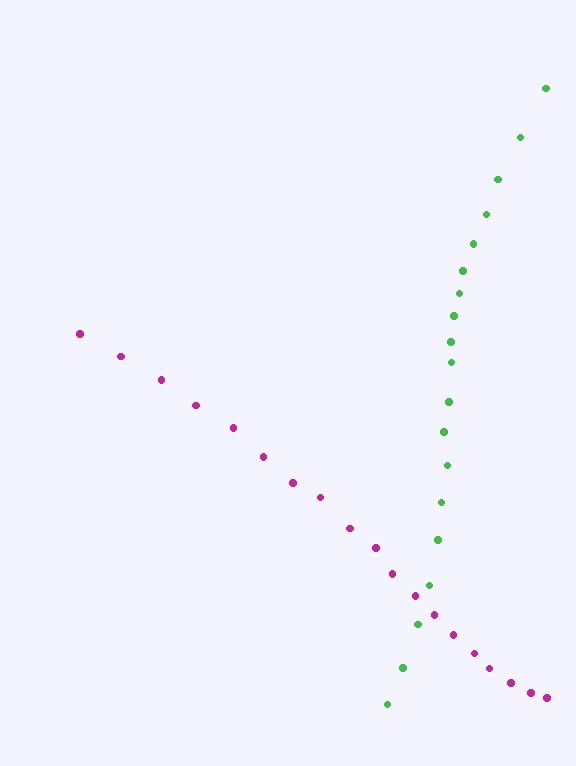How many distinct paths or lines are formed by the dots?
There are 2 distinct paths.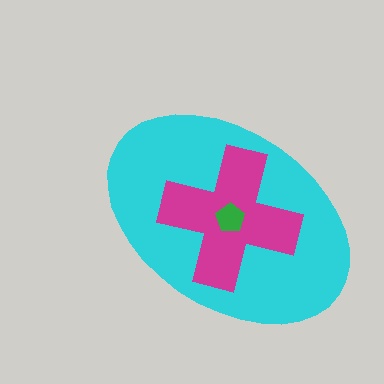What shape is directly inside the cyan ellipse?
The magenta cross.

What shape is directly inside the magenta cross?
The green pentagon.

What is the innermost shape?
The green pentagon.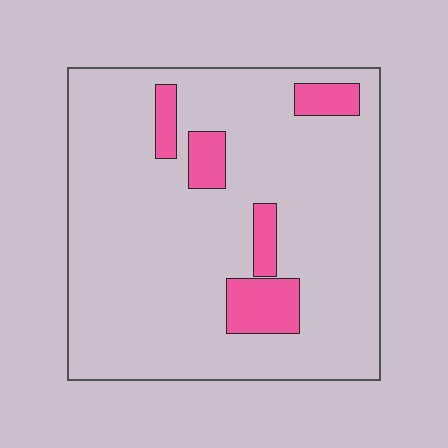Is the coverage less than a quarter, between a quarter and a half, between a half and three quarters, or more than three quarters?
Less than a quarter.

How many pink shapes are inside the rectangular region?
5.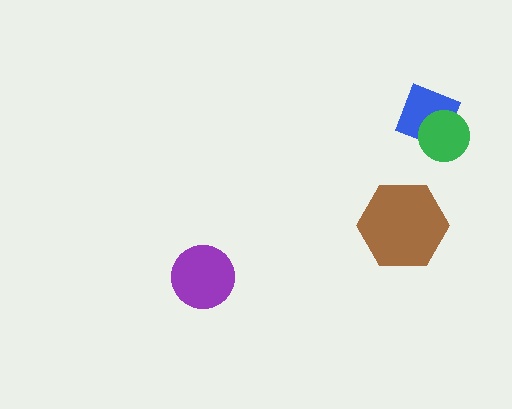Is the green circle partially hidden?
No, no other shape covers it.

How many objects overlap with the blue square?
1 object overlaps with the blue square.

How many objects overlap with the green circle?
1 object overlaps with the green circle.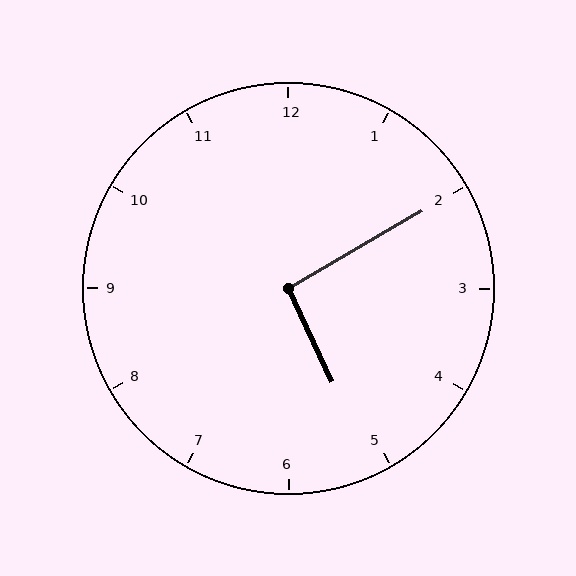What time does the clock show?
5:10.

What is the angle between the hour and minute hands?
Approximately 95 degrees.